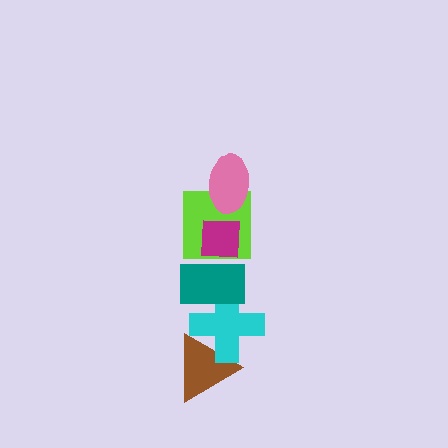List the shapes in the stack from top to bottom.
From top to bottom: the pink ellipse, the magenta square, the lime square, the teal rectangle, the cyan cross, the brown triangle.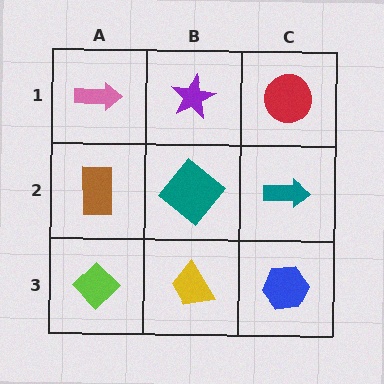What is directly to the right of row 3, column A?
A yellow trapezoid.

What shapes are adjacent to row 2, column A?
A pink arrow (row 1, column A), a lime diamond (row 3, column A), a teal diamond (row 2, column B).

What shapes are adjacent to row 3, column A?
A brown rectangle (row 2, column A), a yellow trapezoid (row 3, column B).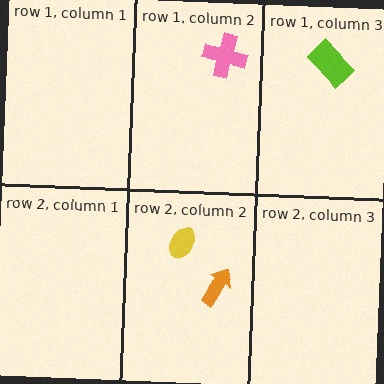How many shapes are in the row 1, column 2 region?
1.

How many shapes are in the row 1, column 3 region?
1.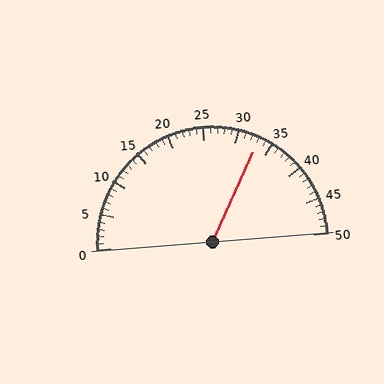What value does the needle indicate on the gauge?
The needle indicates approximately 33.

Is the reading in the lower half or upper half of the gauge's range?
The reading is in the upper half of the range (0 to 50).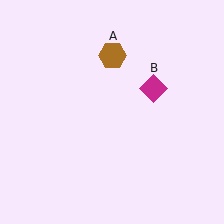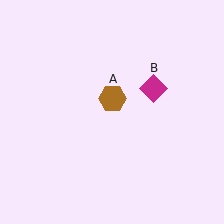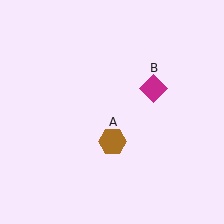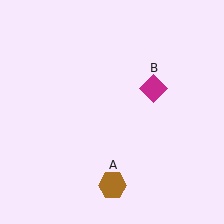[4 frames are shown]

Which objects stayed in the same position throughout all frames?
Magenta diamond (object B) remained stationary.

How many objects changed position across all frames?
1 object changed position: brown hexagon (object A).